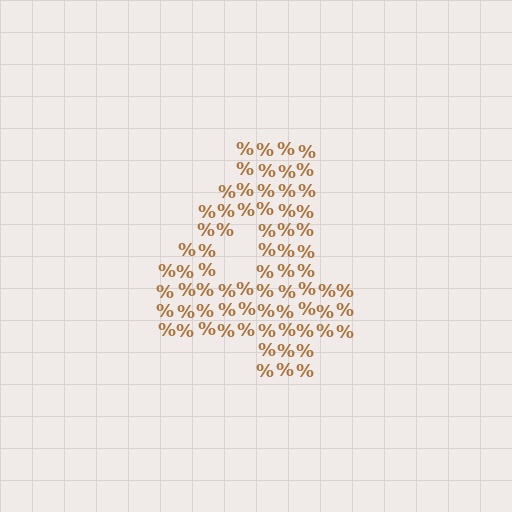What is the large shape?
The large shape is the digit 4.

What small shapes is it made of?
It is made of small percent signs.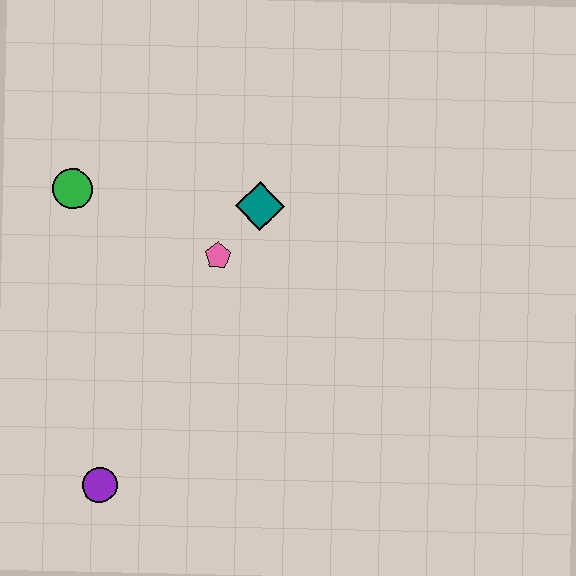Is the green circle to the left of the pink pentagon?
Yes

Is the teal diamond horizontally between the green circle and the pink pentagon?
No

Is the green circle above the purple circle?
Yes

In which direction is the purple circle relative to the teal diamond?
The purple circle is below the teal diamond.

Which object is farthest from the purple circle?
The teal diamond is farthest from the purple circle.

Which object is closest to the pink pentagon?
The teal diamond is closest to the pink pentagon.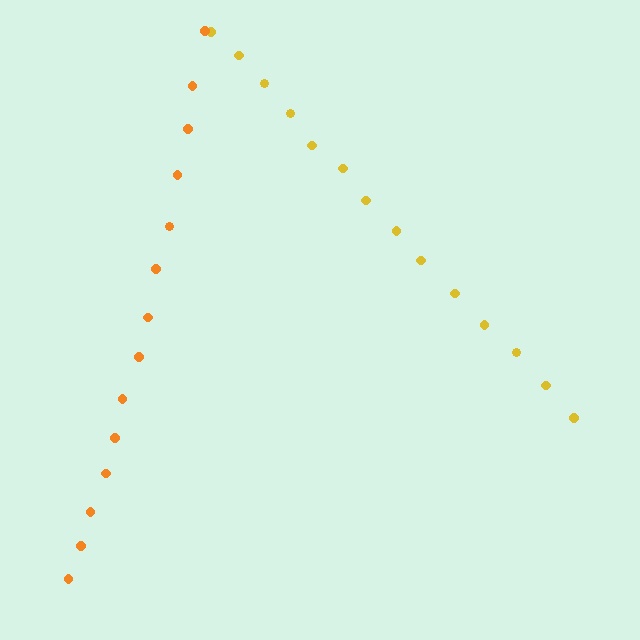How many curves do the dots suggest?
There are 2 distinct paths.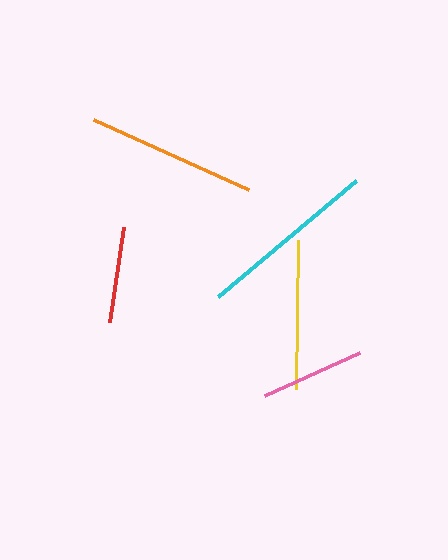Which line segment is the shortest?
The red line is the shortest at approximately 96 pixels.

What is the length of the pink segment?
The pink segment is approximately 104 pixels long.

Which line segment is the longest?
The cyan line is the longest at approximately 180 pixels.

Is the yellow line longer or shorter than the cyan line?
The cyan line is longer than the yellow line.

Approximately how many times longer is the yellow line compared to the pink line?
The yellow line is approximately 1.4 times the length of the pink line.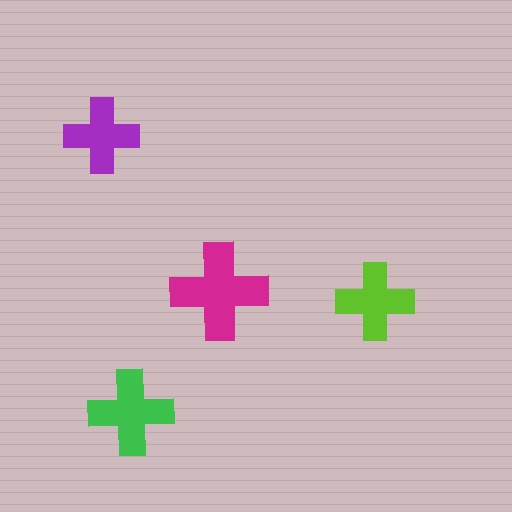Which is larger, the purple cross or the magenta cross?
The magenta one.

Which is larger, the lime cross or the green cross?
The green one.